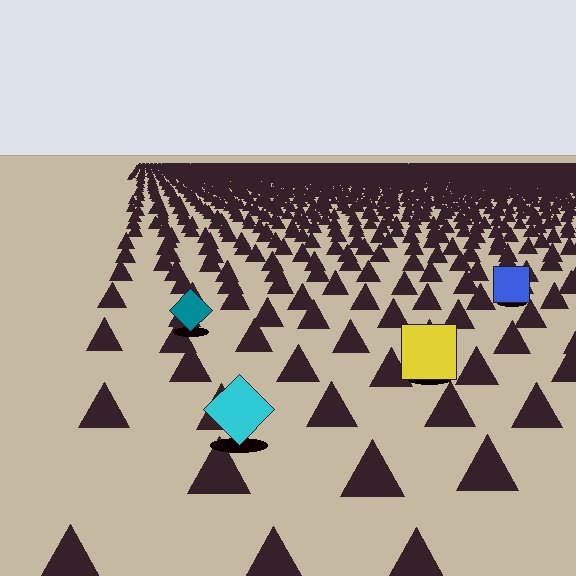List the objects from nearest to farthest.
From nearest to farthest: the cyan diamond, the yellow square, the teal diamond, the blue square.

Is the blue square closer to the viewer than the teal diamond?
No. The teal diamond is closer — you can tell from the texture gradient: the ground texture is coarser near it.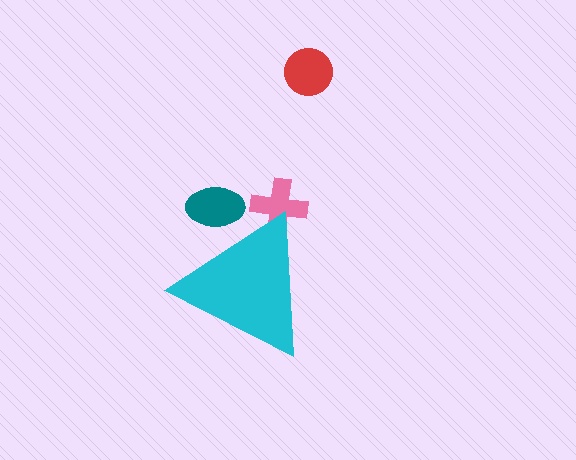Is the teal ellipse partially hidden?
Yes, the teal ellipse is partially hidden behind the cyan triangle.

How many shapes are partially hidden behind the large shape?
2 shapes are partially hidden.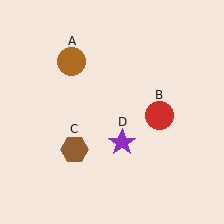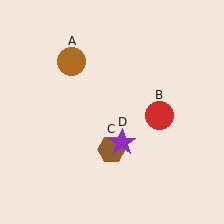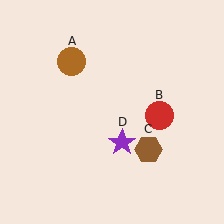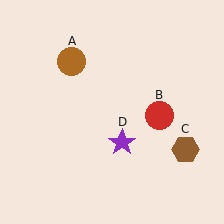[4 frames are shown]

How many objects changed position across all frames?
1 object changed position: brown hexagon (object C).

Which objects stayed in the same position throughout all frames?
Brown circle (object A) and red circle (object B) and purple star (object D) remained stationary.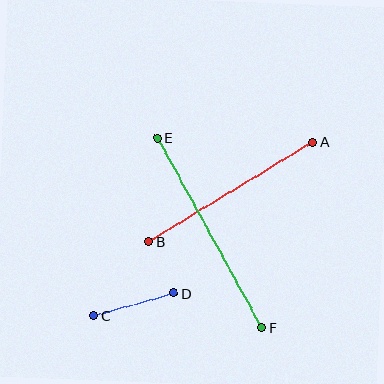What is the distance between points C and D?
The distance is approximately 83 pixels.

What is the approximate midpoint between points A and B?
The midpoint is at approximately (231, 192) pixels.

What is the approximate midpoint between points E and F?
The midpoint is at approximately (210, 233) pixels.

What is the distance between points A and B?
The distance is approximately 192 pixels.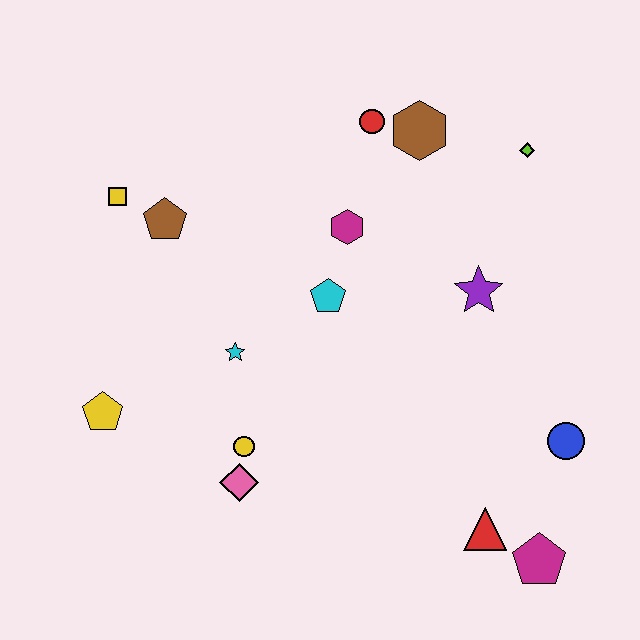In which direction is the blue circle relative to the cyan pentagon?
The blue circle is to the right of the cyan pentagon.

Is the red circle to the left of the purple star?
Yes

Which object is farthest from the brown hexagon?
The magenta pentagon is farthest from the brown hexagon.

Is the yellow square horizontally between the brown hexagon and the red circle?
No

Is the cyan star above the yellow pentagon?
Yes